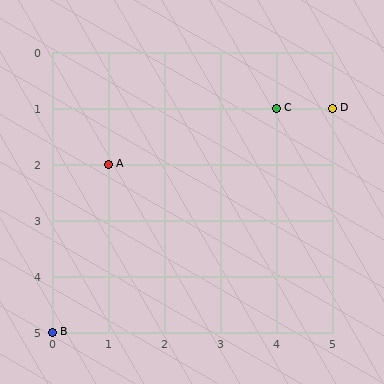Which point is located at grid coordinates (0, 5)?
Point B is at (0, 5).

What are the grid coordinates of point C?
Point C is at grid coordinates (4, 1).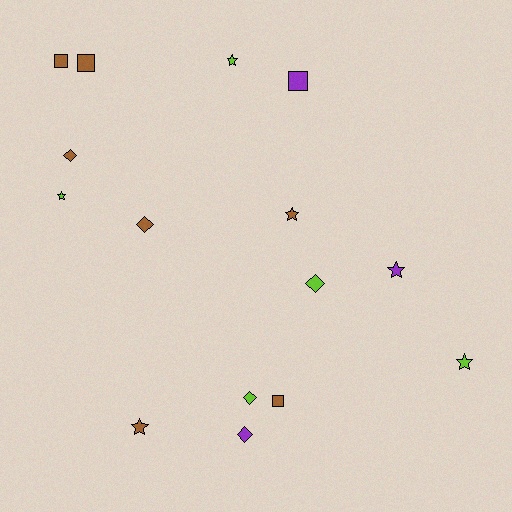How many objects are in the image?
There are 15 objects.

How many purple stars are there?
There is 1 purple star.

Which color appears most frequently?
Brown, with 7 objects.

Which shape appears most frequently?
Star, with 6 objects.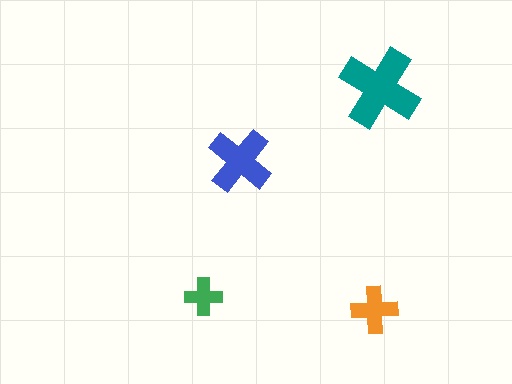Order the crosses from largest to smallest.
the teal one, the blue one, the orange one, the green one.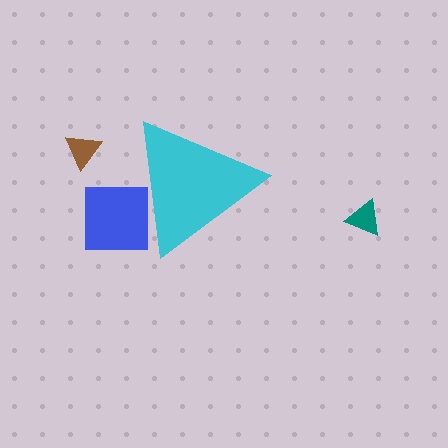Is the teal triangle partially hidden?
No, the teal triangle is fully visible.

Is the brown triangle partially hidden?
No, the brown triangle is fully visible.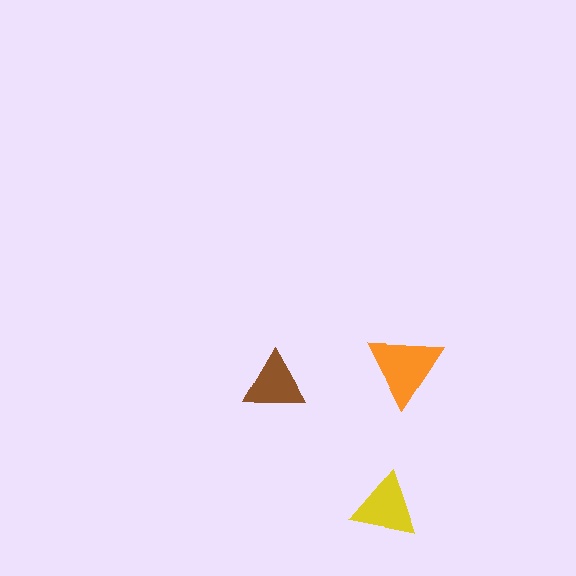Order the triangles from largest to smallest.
the orange one, the yellow one, the brown one.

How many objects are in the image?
There are 3 objects in the image.